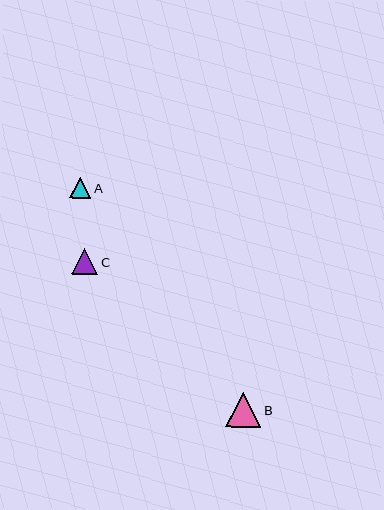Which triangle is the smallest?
Triangle A is the smallest with a size of approximately 21 pixels.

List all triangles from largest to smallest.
From largest to smallest: B, C, A.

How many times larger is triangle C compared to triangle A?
Triangle C is approximately 1.3 times the size of triangle A.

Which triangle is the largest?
Triangle B is the largest with a size of approximately 35 pixels.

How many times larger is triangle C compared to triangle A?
Triangle C is approximately 1.3 times the size of triangle A.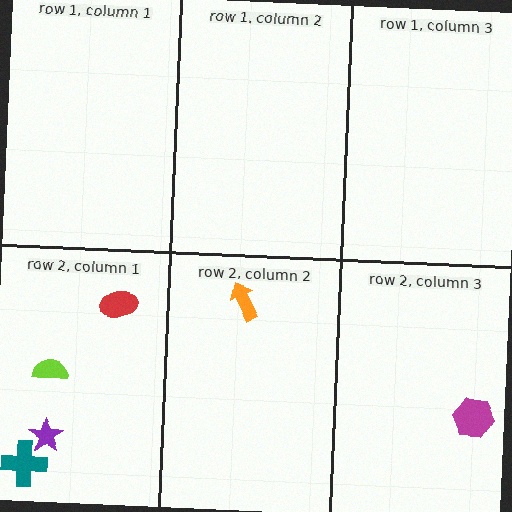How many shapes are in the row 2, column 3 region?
1.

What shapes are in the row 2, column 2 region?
The orange arrow.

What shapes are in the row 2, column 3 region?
The magenta hexagon.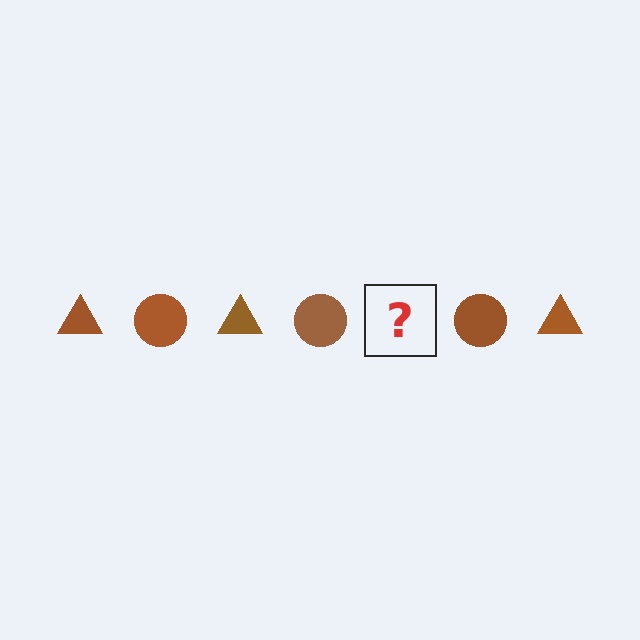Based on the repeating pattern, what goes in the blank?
The blank should be a brown triangle.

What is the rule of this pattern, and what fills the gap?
The rule is that the pattern cycles through triangle, circle shapes in brown. The gap should be filled with a brown triangle.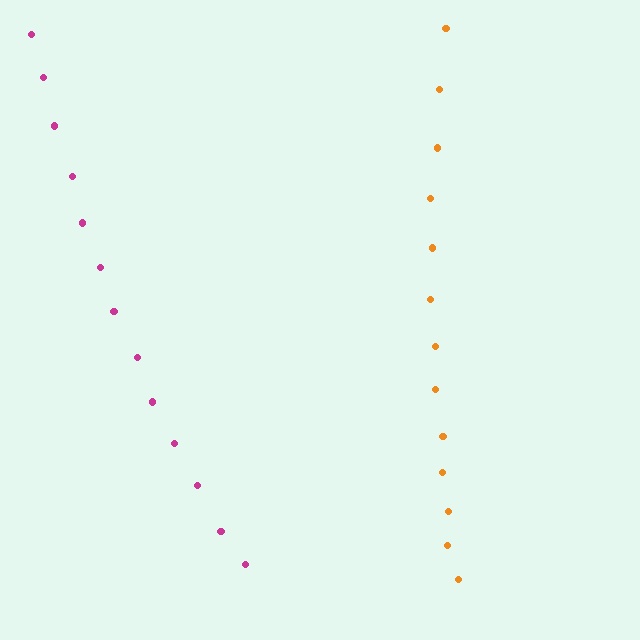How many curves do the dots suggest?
There are 2 distinct paths.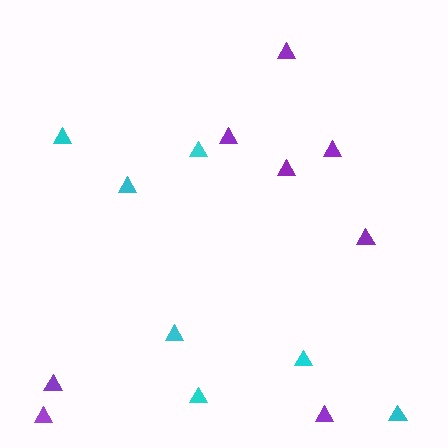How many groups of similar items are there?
There are 2 groups: one group of cyan triangles (7) and one group of purple triangles (8).